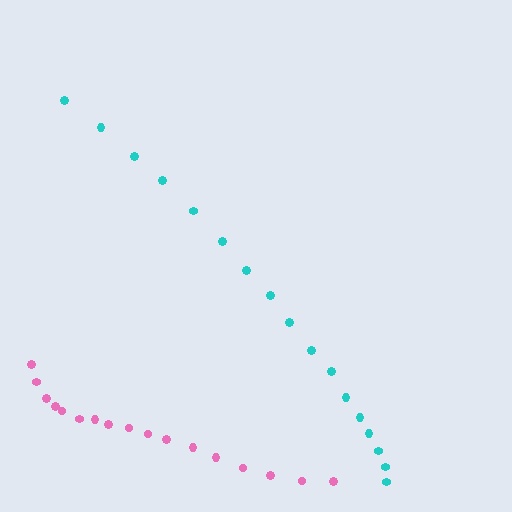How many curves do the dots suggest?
There are 2 distinct paths.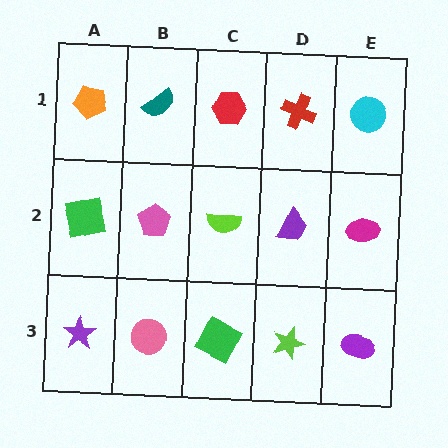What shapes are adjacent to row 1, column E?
A magenta ellipse (row 2, column E), a red cross (row 1, column D).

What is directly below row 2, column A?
A purple star.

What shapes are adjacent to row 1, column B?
A pink pentagon (row 2, column B), an orange pentagon (row 1, column A), a red hexagon (row 1, column C).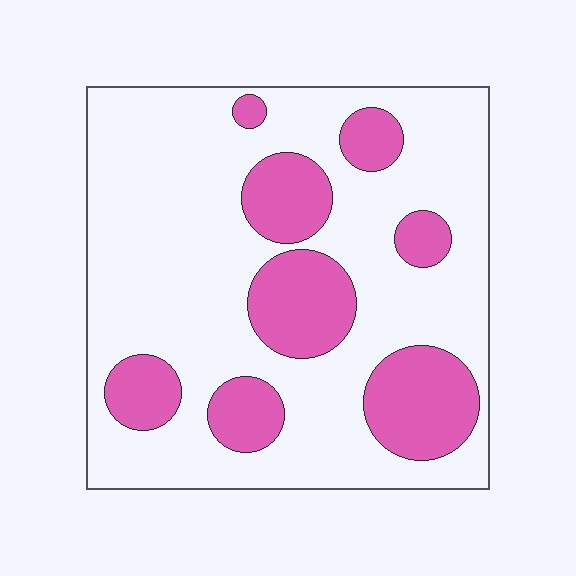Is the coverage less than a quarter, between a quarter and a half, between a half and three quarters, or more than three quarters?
Between a quarter and a half.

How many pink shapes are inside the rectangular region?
8.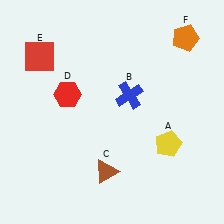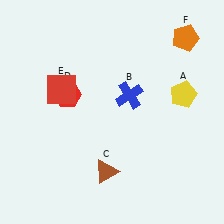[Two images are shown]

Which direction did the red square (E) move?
The red square (E) moved down.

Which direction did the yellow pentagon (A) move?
The yellow pentagon (A) moved up.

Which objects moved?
The objects that moved are: the yellow pentagon (A), the red square (E).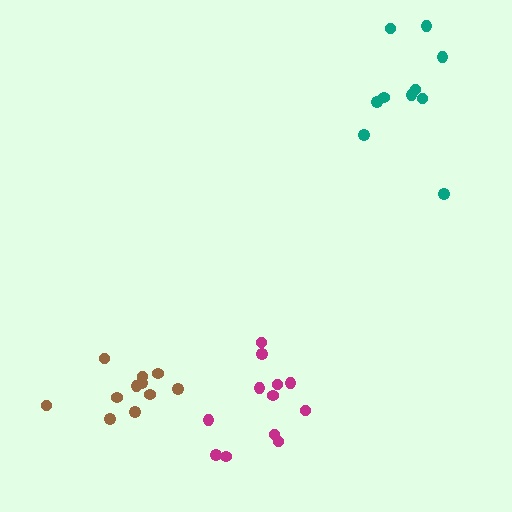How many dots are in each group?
Group 1: 10 dots, Group 2: 11 dots, Group 3: 12 dots (33 total).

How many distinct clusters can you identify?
There are 3 distinct clusters.